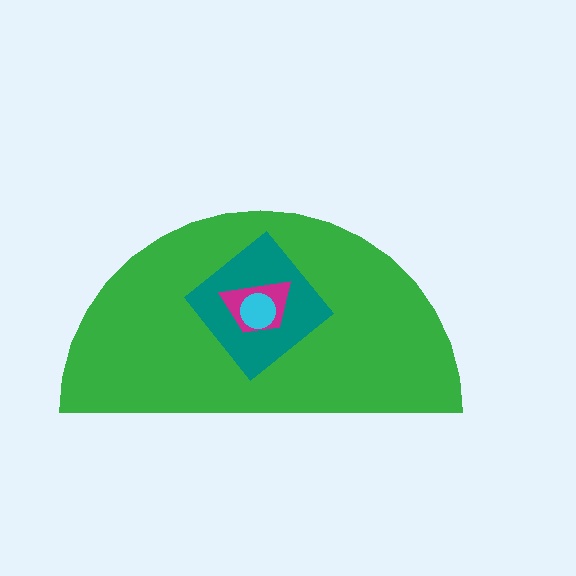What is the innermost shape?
The cyan circle.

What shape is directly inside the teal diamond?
The magenta trapezoid.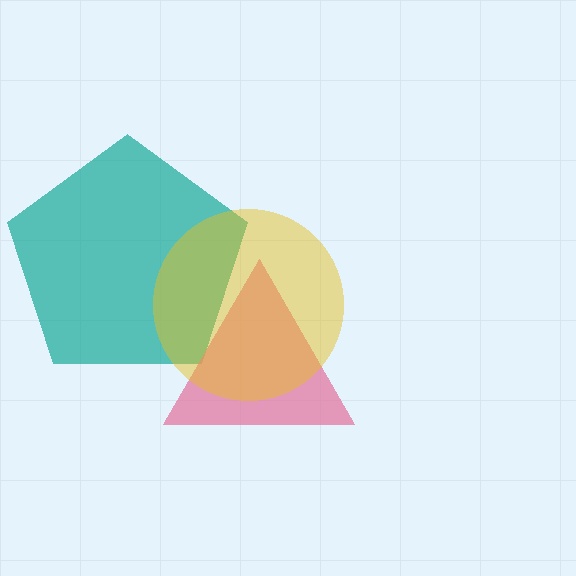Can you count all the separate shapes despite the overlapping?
Yes, there are 3 separate shapes.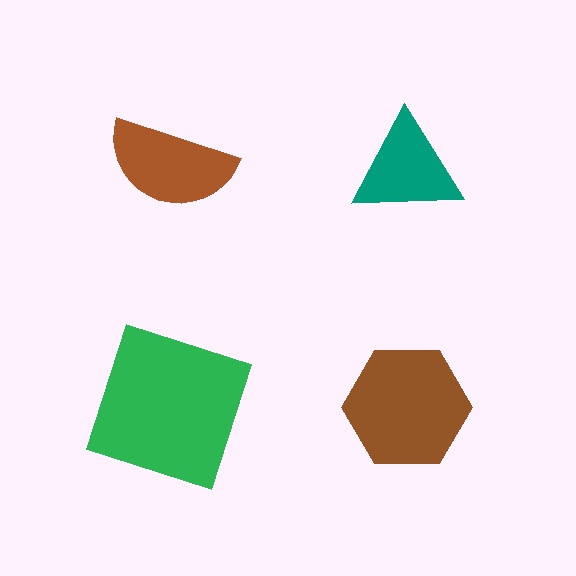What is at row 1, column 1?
A brown semicircle.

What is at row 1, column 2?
A teal triangle.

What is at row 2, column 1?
A green square.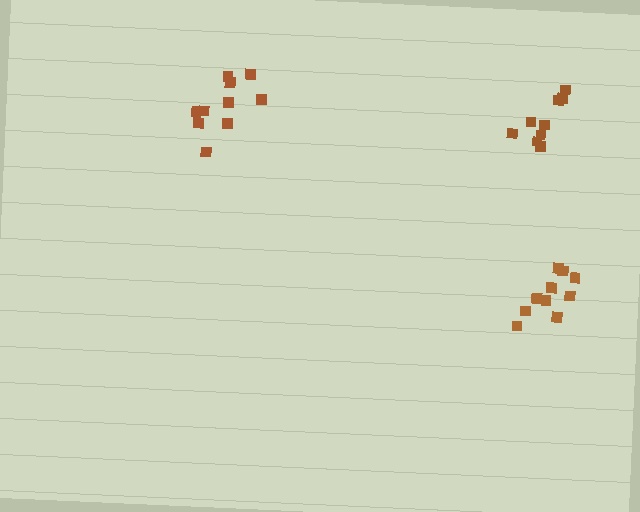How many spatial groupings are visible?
There are 3 spatial groupings.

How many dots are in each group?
Group 1: 10 dots, Group 2: 10 dots, Group 3: 9 dots (29 total).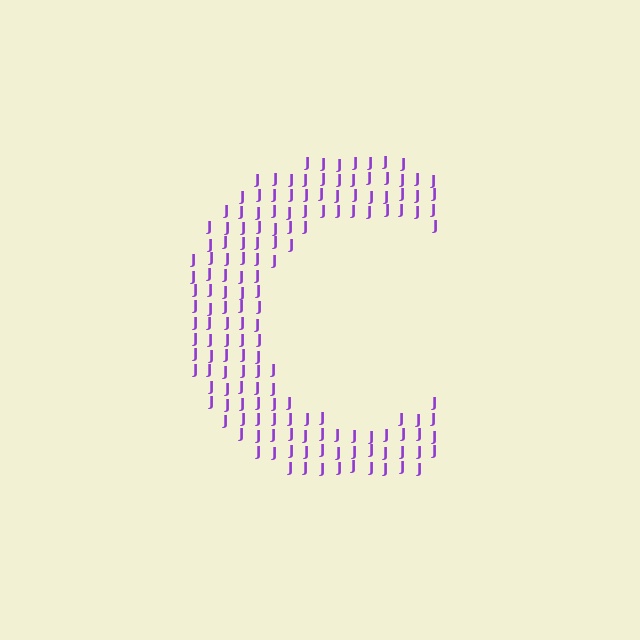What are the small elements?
The small elements are letter J's.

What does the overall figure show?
The overall figure shows the letter C.